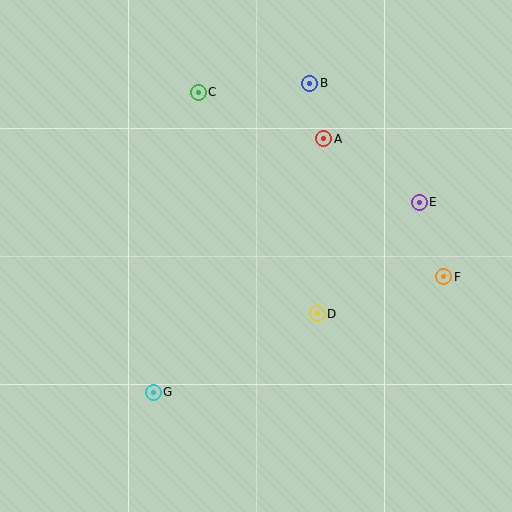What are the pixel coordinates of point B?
Point B is at (310, 83).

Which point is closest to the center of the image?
Point D at (317, 314) is closest to the center.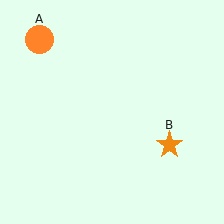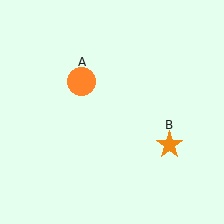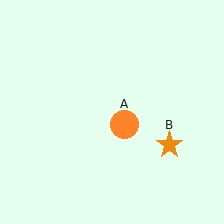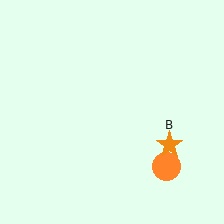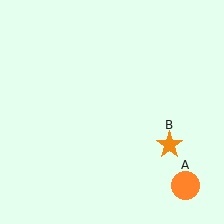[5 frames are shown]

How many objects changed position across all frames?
1 object changed position: orange circle (object A).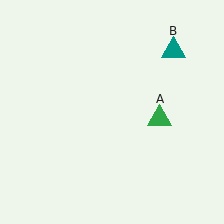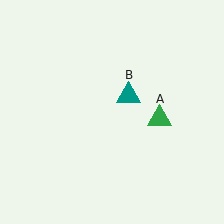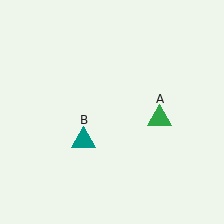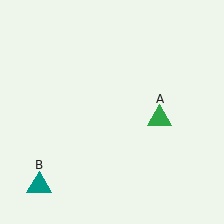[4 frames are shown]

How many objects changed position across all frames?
1 object changed position: teal triangle (object B).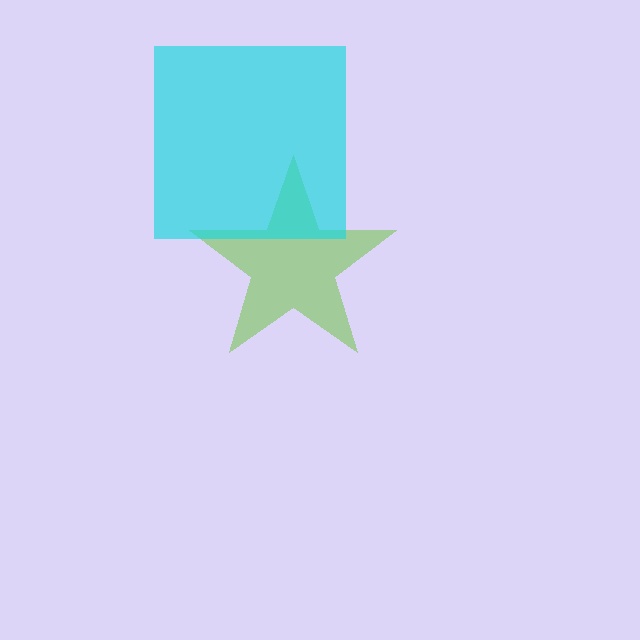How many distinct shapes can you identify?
There are 2 distinct shapes: a lime star, a cyan square.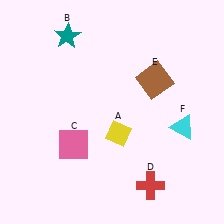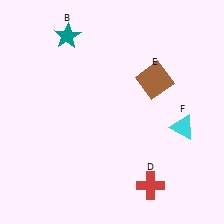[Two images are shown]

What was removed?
The yellow diamond (A), the pink square (C) were removed in Image 2.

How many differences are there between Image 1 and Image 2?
There are 2 differences between the two images.